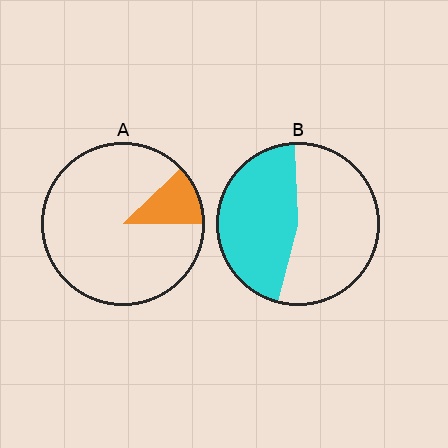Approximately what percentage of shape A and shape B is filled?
A is approximately 10% and B is approximately 45%.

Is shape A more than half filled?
No.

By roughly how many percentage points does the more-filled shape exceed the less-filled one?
By roughly 35 percentage points (B over A).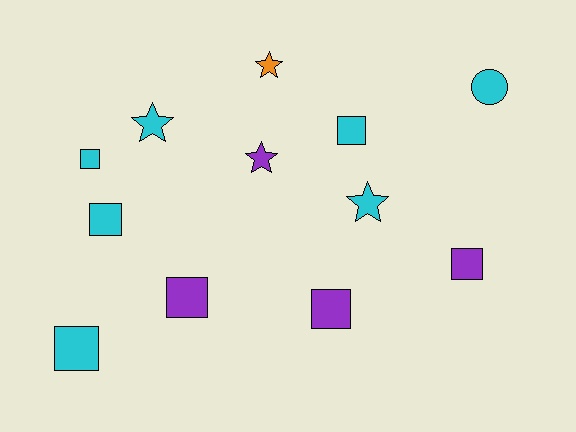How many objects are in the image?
There are 12 objects.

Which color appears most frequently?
Cyan, with 7 objects.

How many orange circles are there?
There are no orange circles.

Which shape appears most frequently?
Square, with 7 objects.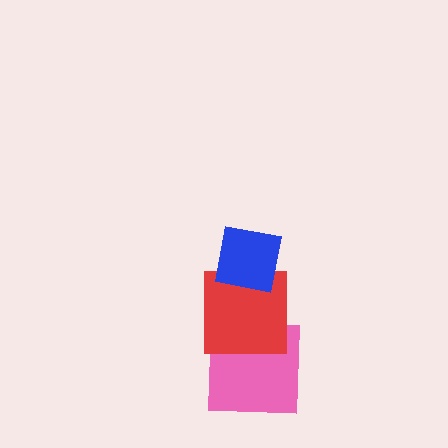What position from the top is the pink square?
The pink square is 3rd from the top.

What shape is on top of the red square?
The blue square is on top of the red square.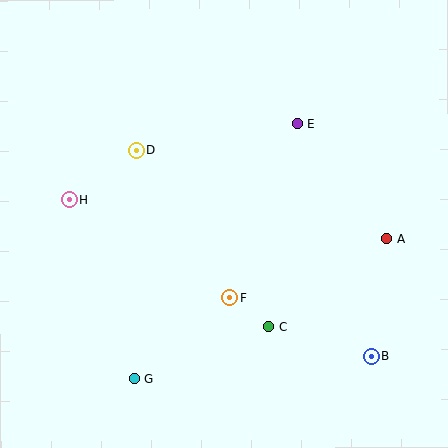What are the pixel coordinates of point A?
Point A is at (387, 239).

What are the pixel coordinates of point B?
Point B is at (371, 356).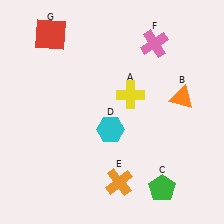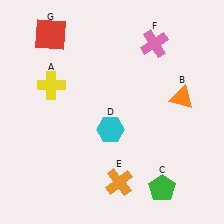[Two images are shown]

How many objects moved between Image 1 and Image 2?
1 object moved between the two images.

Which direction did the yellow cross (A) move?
The yellow cross (A) moved left.